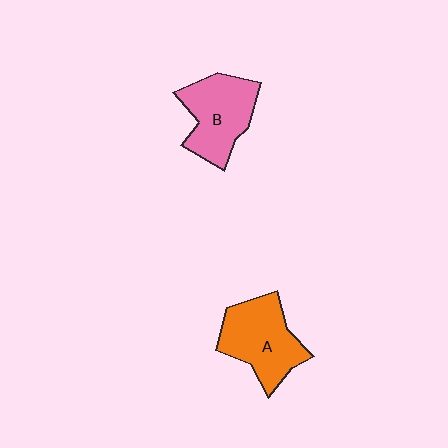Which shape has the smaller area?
Shape B (pink).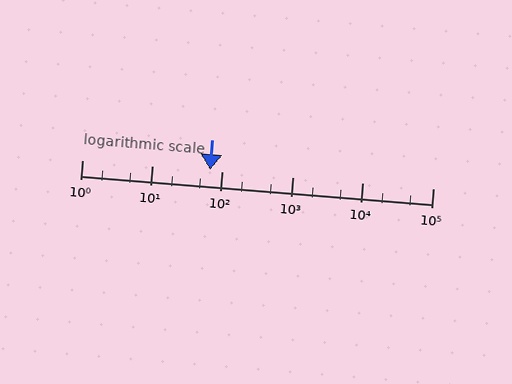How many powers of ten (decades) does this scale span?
The scale spans 5 decades, from 1 to 100000.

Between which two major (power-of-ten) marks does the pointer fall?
The pointer is between 10 and 100.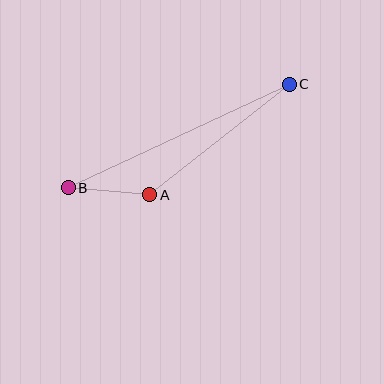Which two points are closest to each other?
Points A and B are closest to each other.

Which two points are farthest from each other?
Points B and C are farthest from each other.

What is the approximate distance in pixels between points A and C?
The distance between A and C is approximately 178 pixels.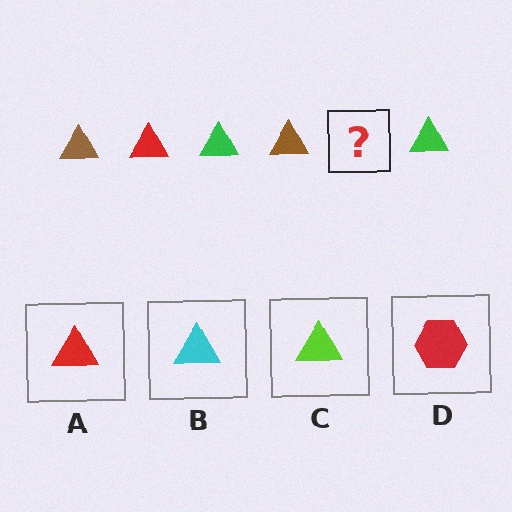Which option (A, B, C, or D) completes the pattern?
A.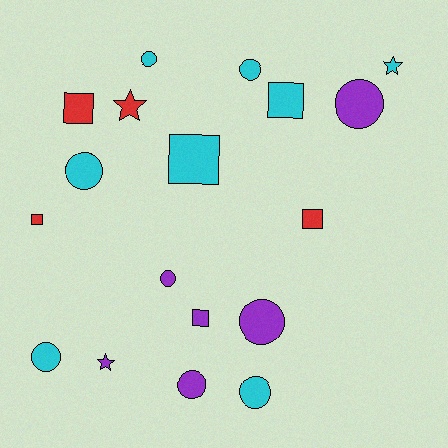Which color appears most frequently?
Cyan, with 8 objects.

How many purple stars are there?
There is 1 purple star.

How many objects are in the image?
There are 18 objects.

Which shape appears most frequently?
Circle, with 9 objects.